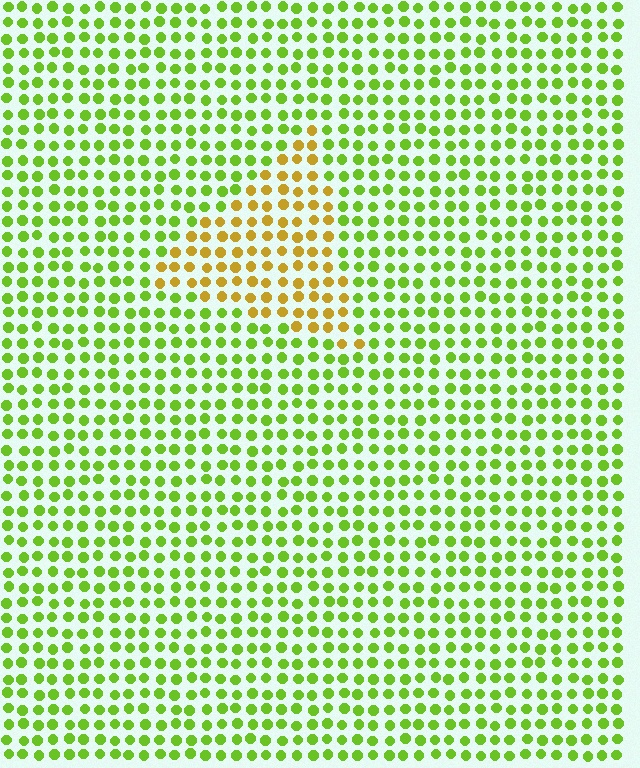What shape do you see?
I see a triangle.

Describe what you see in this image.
The image is filled with small lime elements in a uniform arrangement. A triangle-shaped region is visible where the elements are tinted to a slightly different hue, forming a subtle color boundary.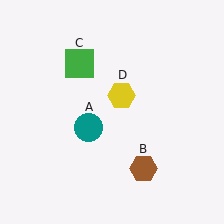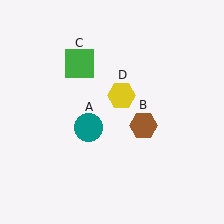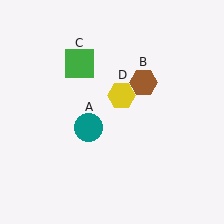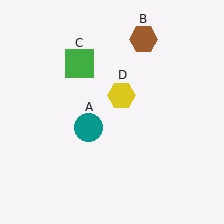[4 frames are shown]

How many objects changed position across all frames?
1 object changed position: brown hexagon (object B).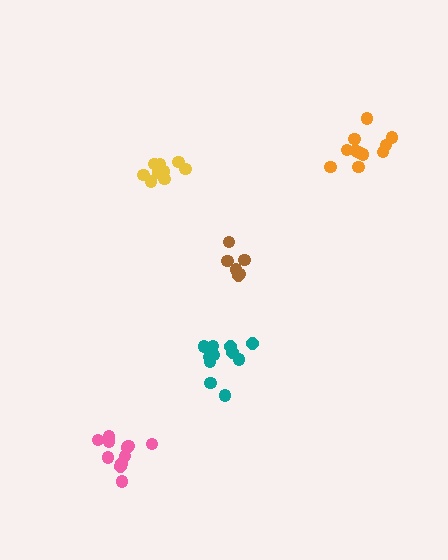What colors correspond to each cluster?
The clusters are colored: pink, brown, yellow, teal, orange.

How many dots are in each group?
Group 1: 11 dots, Group 2: 6 dots, Group 3: 10 dots, Group 4: 11 dots, Group 5: 11 dots (49 total).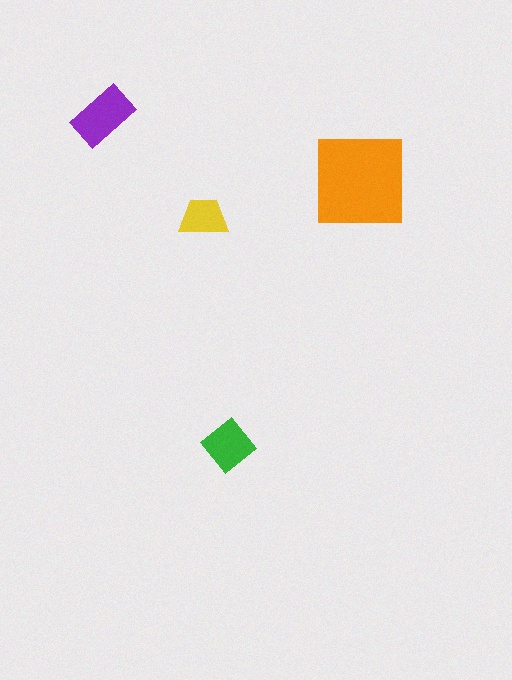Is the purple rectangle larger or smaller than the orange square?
Smaller.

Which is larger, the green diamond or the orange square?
The orange square.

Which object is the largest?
The orange square.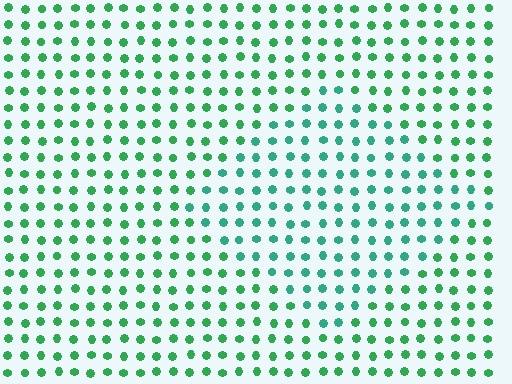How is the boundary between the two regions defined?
The boundary is defined purely by a slight shift in hue (about 25 degrees). Spacing, size, and orientation are identical on both sides.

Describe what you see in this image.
The image is filled with small green elements in a uniform arrangement. A diamond-shaped region is visible where the elements are tinted to a slightly different hue, forming a subtle color boundary.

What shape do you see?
I see a diamond.